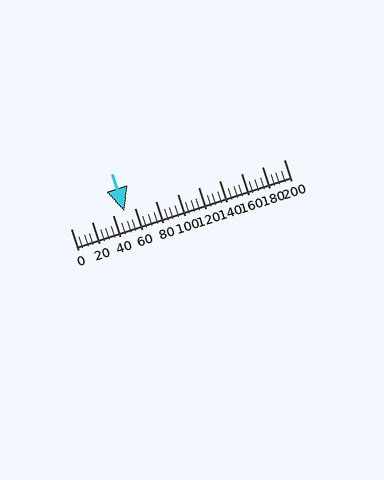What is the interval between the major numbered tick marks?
The major tick marks are spaced 20 units apart.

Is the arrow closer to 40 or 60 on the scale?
The arrow is closer to 60.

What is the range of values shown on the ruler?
The ruler shows values from 0 to 200.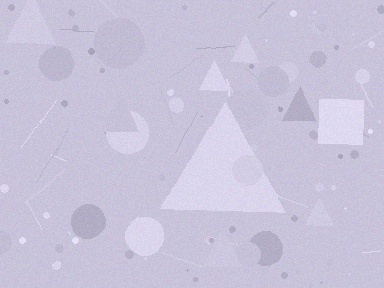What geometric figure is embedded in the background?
A triangle is embedded in the background.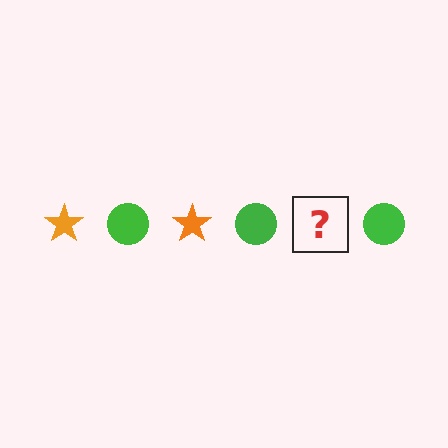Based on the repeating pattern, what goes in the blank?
The blank should be an orange star.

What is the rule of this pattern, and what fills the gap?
The rule is that the pattern alternates between orange star and green circle. The gap should be filled with an orange star.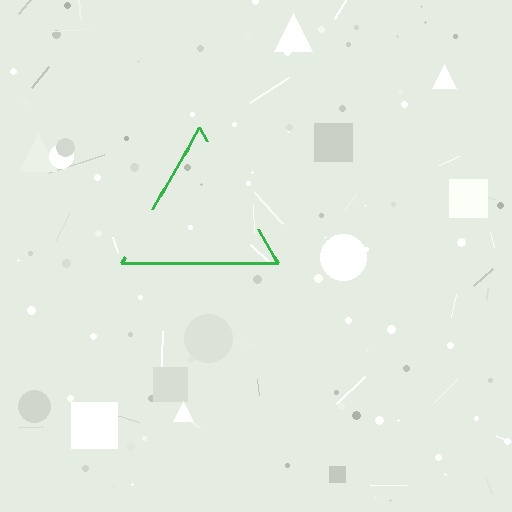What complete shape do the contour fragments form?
The contour fragments form a triangle.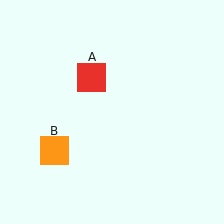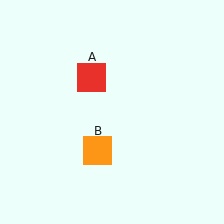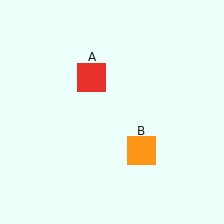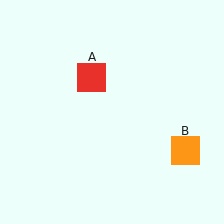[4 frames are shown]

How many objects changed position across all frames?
1 object changed position: orange square (object B).